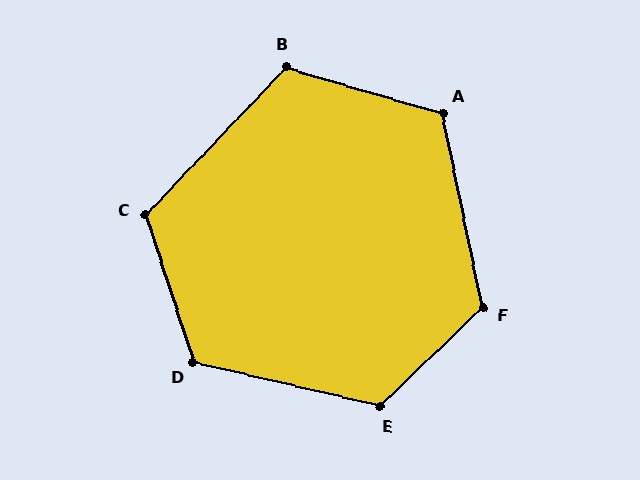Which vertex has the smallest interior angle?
B, at approximately 117 degrees.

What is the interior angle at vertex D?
Approximately 121 degrees (obtuse).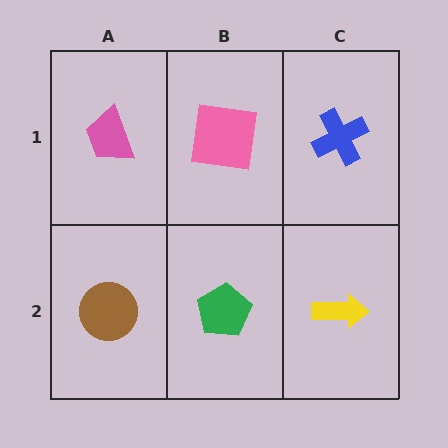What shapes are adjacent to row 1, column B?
A green pentagon (row 2, column B), a pink trapezoid (row 1, column A), a blue cross (row 1, column C).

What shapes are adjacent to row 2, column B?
A pink square (row 1, column B), a brown circle (row 2, column A), a yellow arrow (row 2, column C).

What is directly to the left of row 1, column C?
A pink square.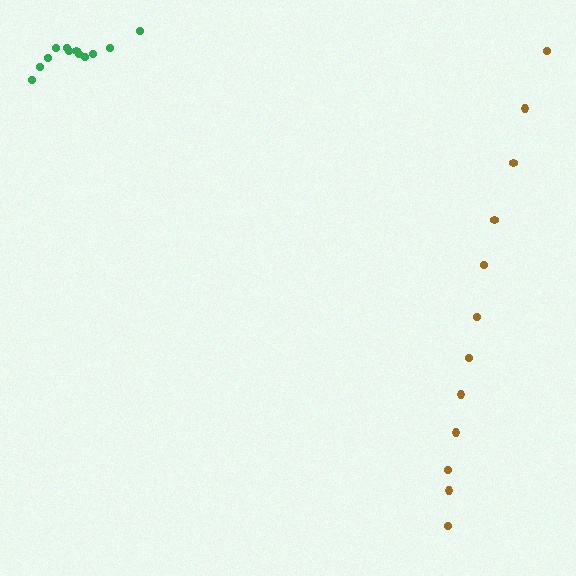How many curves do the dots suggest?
There are 2 distinct paths.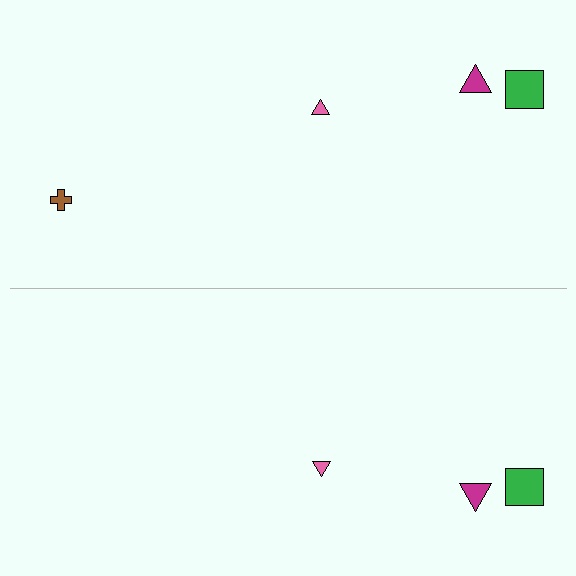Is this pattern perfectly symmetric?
No, the pattern is not perfectly symmetric. A brown cross is missing from the bottom side.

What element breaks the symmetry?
A brown cross is missing from the bottom side.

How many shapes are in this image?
There are 7 shapes in this image.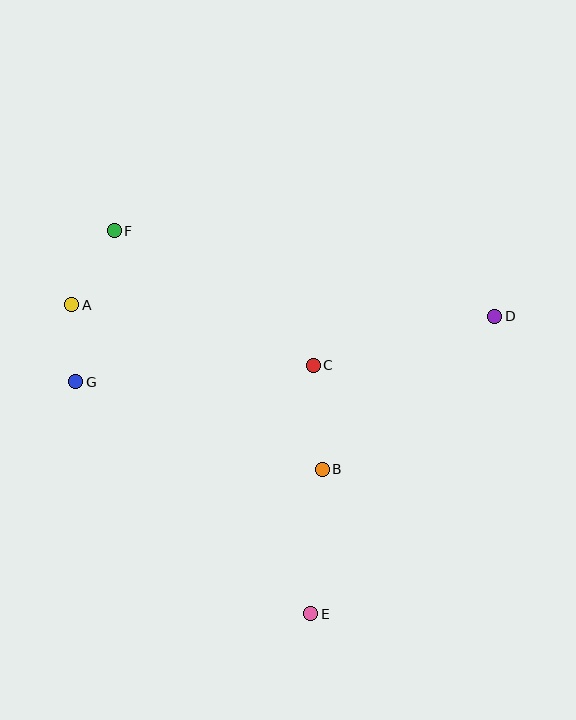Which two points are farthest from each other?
Points E and F are farthest from each other.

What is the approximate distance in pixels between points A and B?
The distance between A and B is approximately 299 pixels.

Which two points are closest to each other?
Points A and G are closest to each other.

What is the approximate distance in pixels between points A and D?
The distance between A and D is approximately 423 pixels.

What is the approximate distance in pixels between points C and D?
The distance between C and D is approximately 188 pixels.